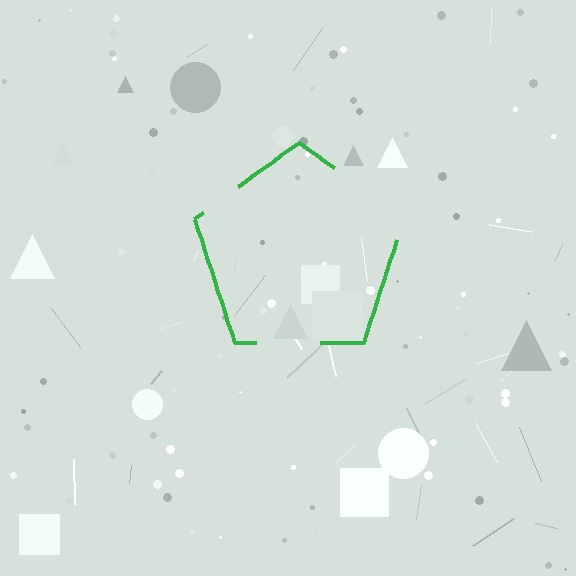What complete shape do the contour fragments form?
The contour fragments form a pentagon.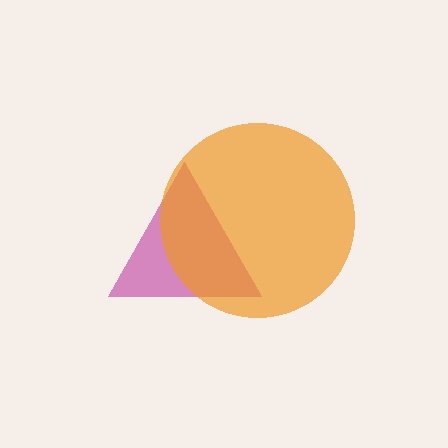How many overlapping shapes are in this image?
There are 2 overlapping shapes in the image.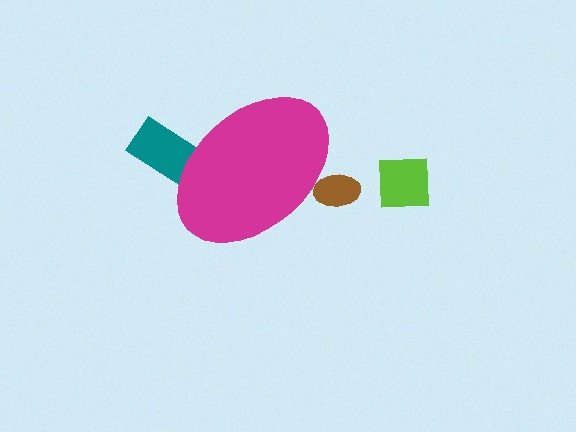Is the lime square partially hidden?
No, the lime square is fully visible.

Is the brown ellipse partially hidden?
Yes, the brown ellipse is partially hidden behind the magenta ellipse.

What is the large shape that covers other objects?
A magenta ellipse.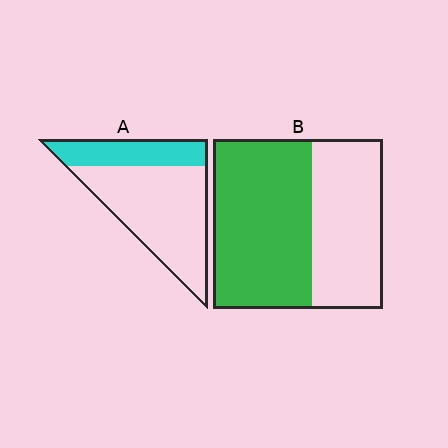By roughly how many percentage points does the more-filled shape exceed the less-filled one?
By roughly 30 percentage points (B over A).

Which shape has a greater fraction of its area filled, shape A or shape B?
Shape B.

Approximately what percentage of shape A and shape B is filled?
A is approximately 30% and B is approximately 60%.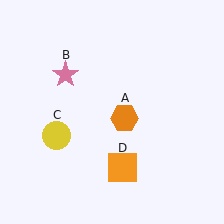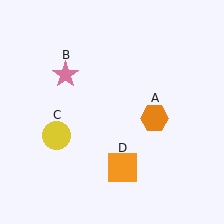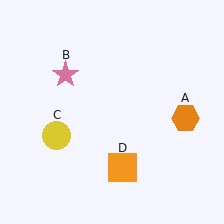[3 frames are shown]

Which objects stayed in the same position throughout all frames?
Pink star (object B) and yellow circle (object C) and orange square (object D) remained stationary.